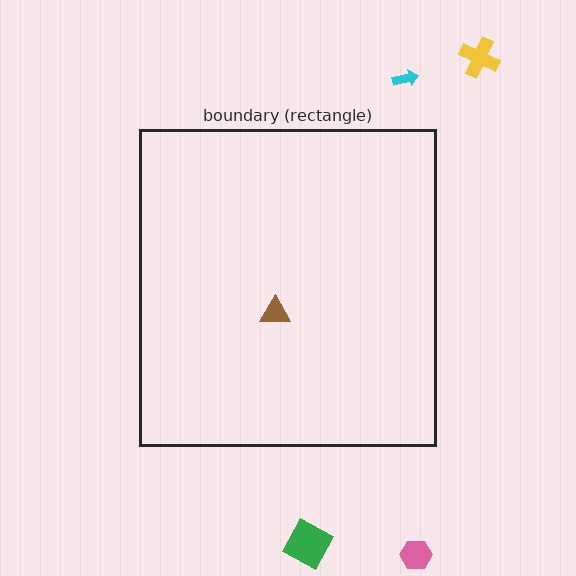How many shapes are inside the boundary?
1 inside, 4 outside.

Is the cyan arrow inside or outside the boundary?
Outside.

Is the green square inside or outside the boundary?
Outside.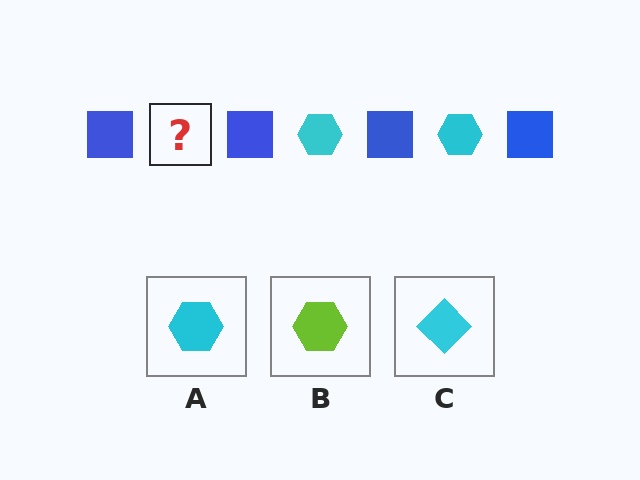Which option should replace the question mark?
Option A.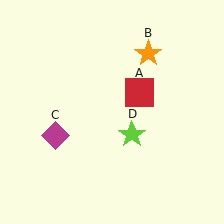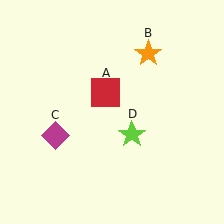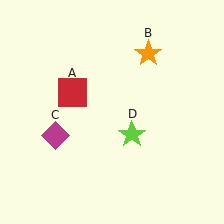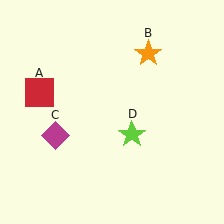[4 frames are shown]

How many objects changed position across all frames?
1 object changed position: red square (object A).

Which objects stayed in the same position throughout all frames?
Orange star (object B) and magenta diamond (object C) and lime star (object D) remained stationary.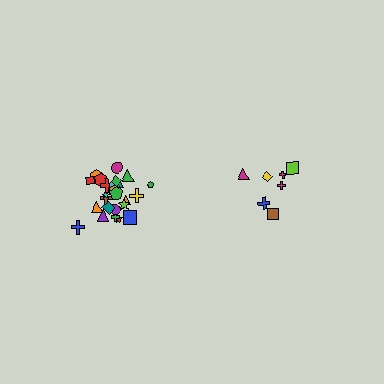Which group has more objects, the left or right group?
The left group.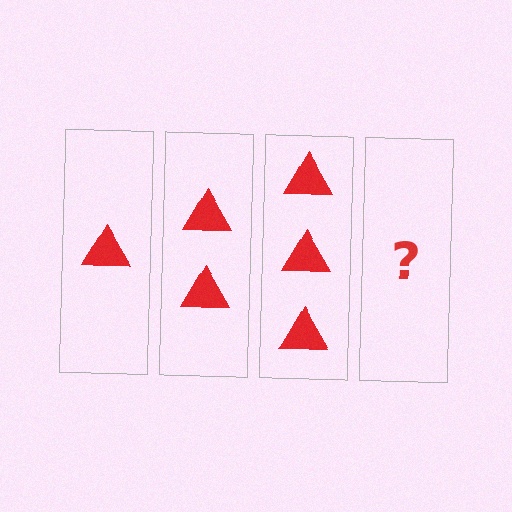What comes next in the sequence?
The next element should be 4 triangles.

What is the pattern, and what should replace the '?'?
The pattern is that each step adds one more triangle. The '?' should be 4 triangles.